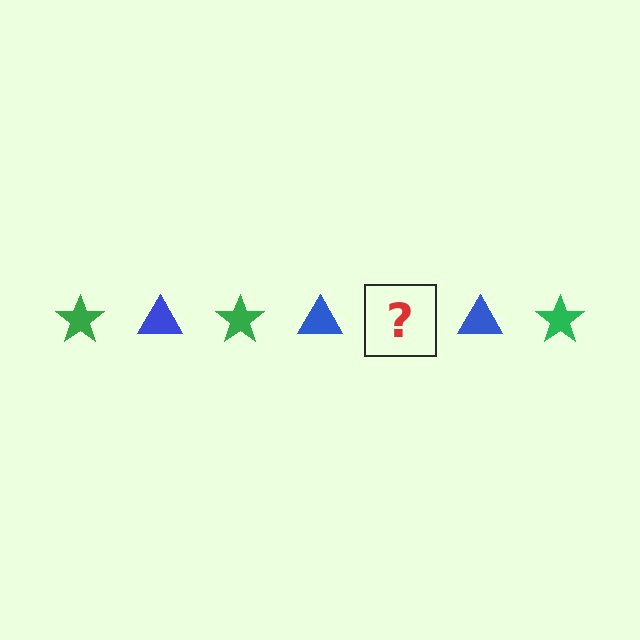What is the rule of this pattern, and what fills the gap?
The rule is that the pattern alternates between green star and blue triangle. The gap should be filled with a green star.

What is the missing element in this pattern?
The missing element is a green star.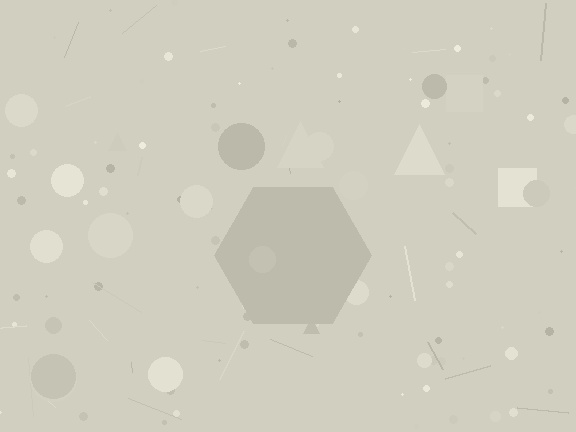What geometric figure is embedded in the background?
A hexagon is embedded in the background.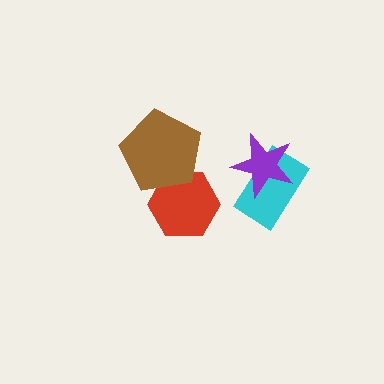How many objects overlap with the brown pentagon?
1 object overlaps with the brown pentagon.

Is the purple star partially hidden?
No, no other shape covers it.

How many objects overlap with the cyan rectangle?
1 object overlaps with the cyan rectangle.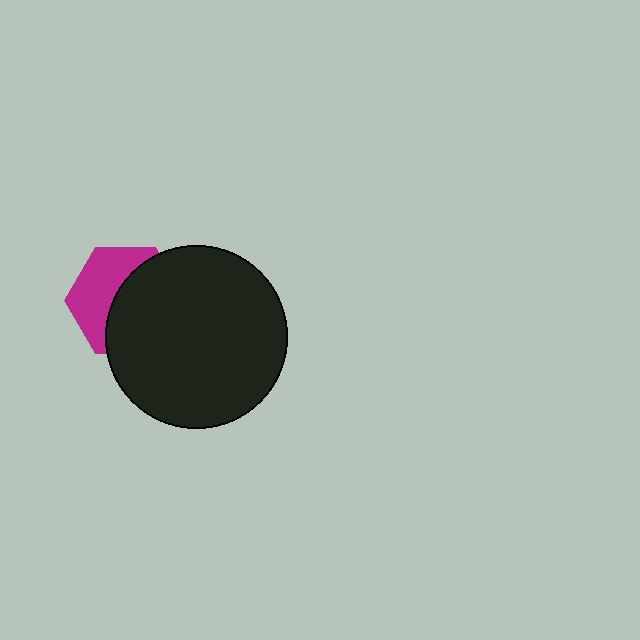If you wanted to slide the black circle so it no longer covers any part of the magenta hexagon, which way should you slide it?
Slide it right — that is the most direct way to separate the two shapes.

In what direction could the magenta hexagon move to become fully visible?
The magenta hexagon could move left. That would shift it out from behind the black circle entirely.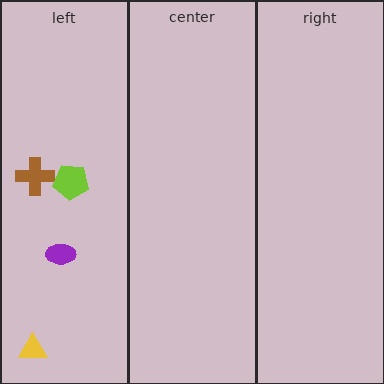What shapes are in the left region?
The brown cross, the purple ellipse, the lime pentagon, the yellow triangle.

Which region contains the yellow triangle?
The left region.